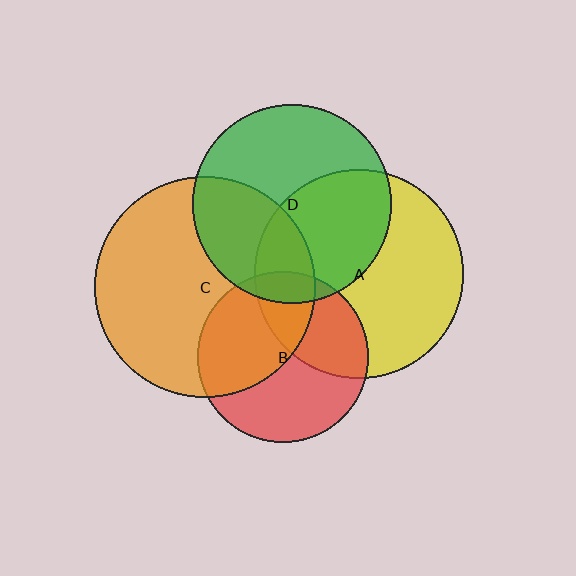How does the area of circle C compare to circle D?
Approximately 1.2 times.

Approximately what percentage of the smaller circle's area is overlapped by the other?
Approximately 35%.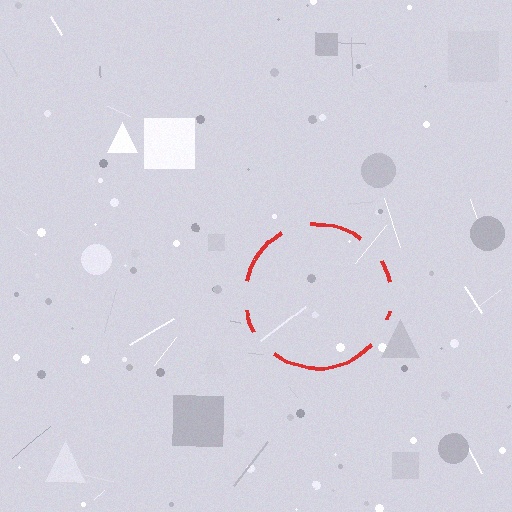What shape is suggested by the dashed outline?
The dashed outline suggests a circle.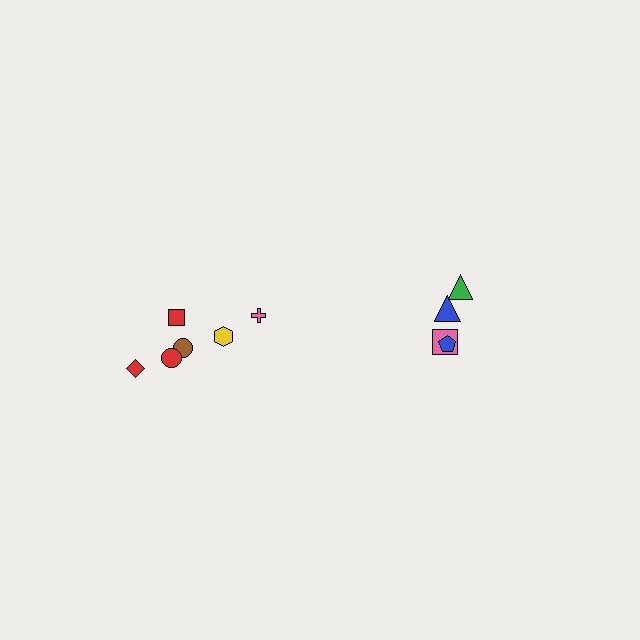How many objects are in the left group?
There are 6 objects.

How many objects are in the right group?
There are 4 objects.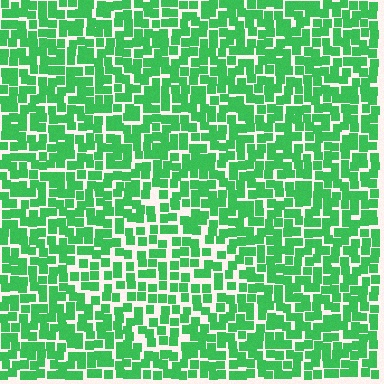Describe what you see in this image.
The image contains small green elements arranged at two different densities. A diamond-shaped region is visible where the elements are less densely packed than the surrounding area.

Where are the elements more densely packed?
The elements are more densely packed outside the diamond boundary.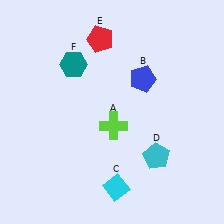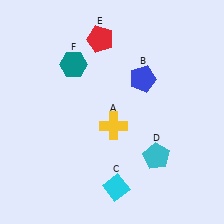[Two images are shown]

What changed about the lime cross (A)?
In Image 1, A is lime. In Image 2, it changed to yellow.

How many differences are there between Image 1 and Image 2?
There is 1 difference between the two images.